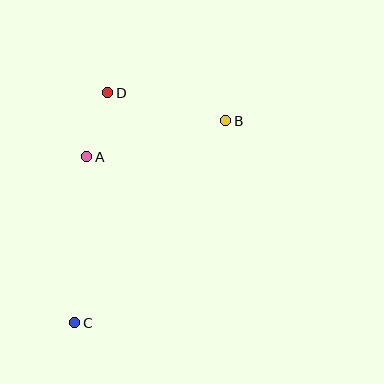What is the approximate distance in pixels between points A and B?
The distance between A and B is approximately 144 pixels.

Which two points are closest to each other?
Points A and D are closest to each other.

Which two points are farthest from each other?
Points B and C are farthest from each other.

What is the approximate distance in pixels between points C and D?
The distance between C and D is approximately 232 pixels.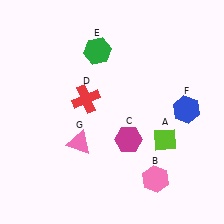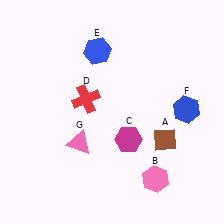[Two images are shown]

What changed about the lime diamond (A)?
In Image 1, A is lime. In Image 2, it changed to brown.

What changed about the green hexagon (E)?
In Image 1, E is green. In Image 2, it changed to blue.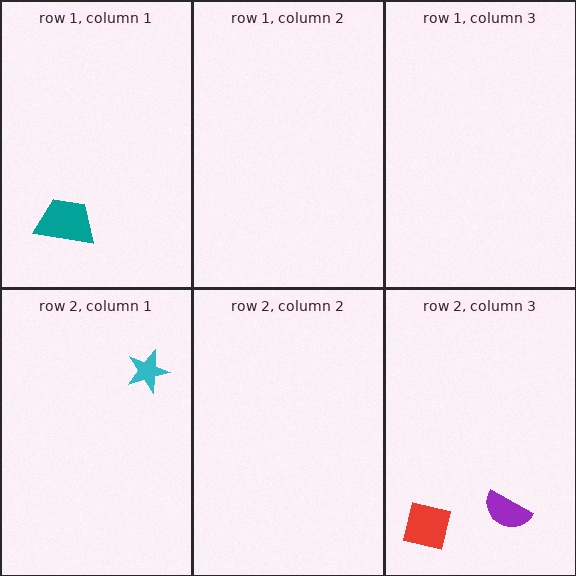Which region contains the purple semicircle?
The row 2, column 3 region.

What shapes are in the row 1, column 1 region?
The teal trapezoid.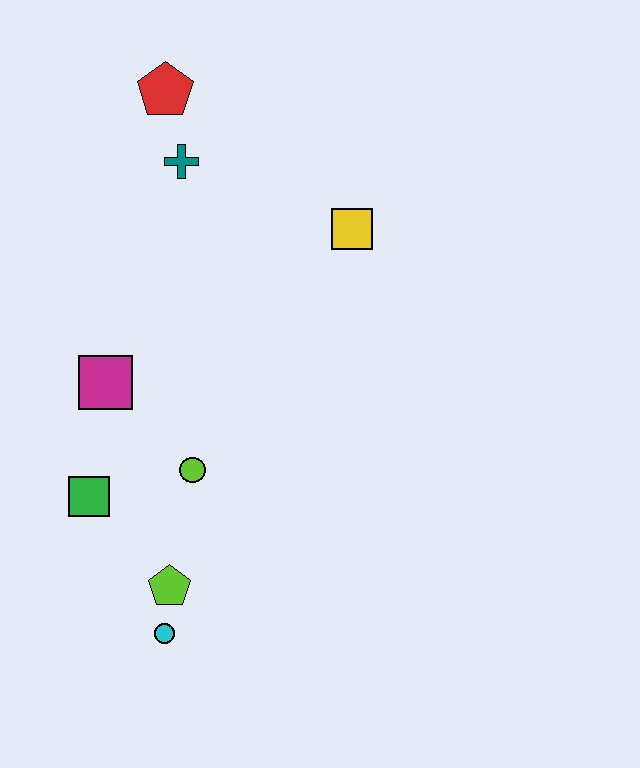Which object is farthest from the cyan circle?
The red pentagon is farthest from the cyan circle.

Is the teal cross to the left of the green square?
No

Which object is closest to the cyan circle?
The lime pentagon is closest to the cyan circle.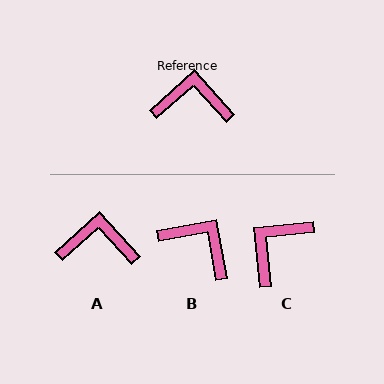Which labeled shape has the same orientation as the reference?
A.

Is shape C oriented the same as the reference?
No, it is off by about 54 degrees.